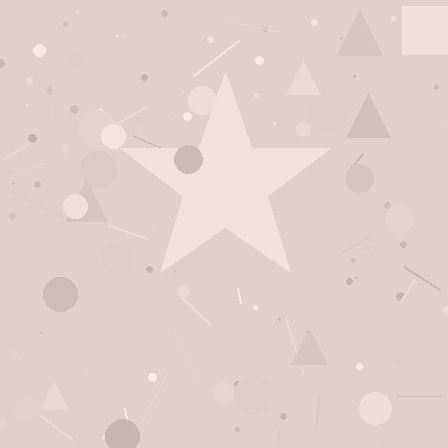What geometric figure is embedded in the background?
A star is embedded in the background.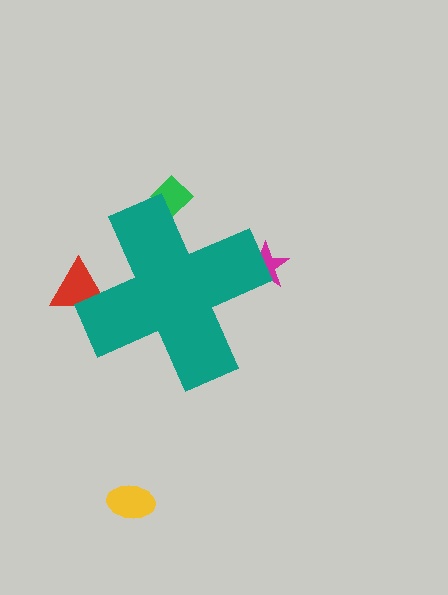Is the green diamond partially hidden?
Yes, the green diamond is partially hidden behind the teal cross.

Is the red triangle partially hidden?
Yes, the red triangle is partially hidden behind the teal cross.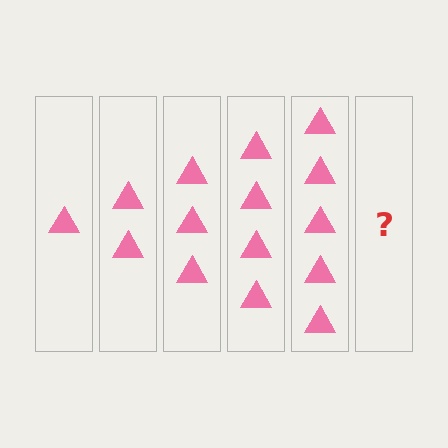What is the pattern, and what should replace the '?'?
The pattern is that each step adds one more triangle. The '?' should be 6 triangles.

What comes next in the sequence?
The next element should be 6 triangles.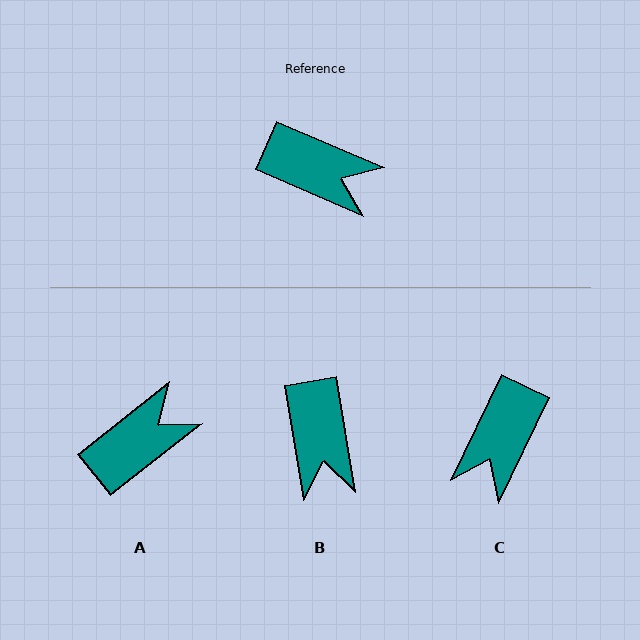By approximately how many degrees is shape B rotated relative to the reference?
Approximately 57 degrees clockwise.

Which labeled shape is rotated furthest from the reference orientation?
C, about 93 degrees away.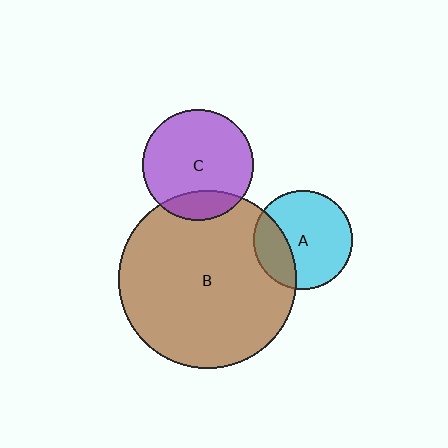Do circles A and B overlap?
Yes.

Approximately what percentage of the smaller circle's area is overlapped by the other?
Approximately 25%.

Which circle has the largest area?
Circle B (brown).